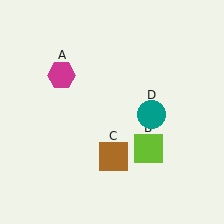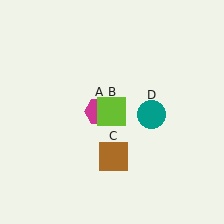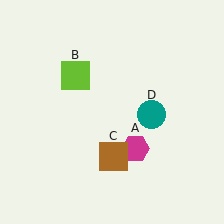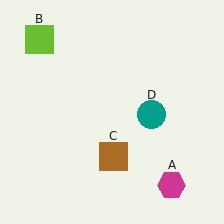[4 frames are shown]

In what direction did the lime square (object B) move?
The lime square (object B) moved up and to the left.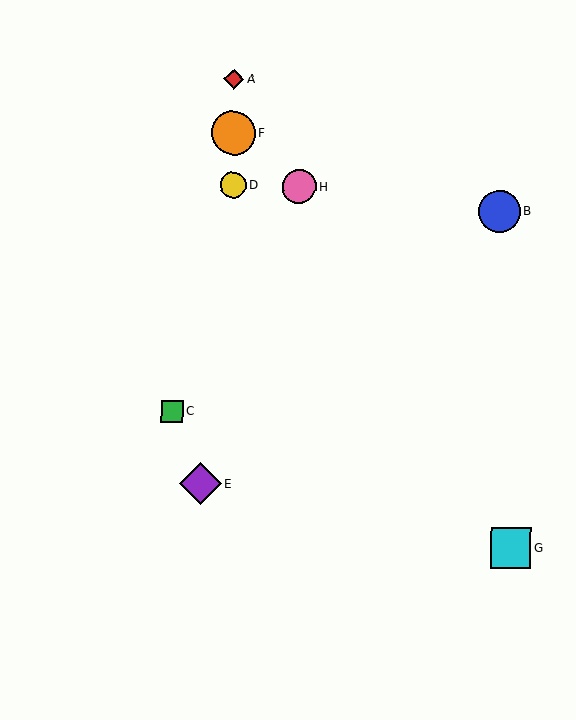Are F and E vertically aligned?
No, F is at x≈233 and E is at x≈200.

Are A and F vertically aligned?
Yes, both are at x≈234.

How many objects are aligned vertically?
3 objects (A, D, F) are aligned vertically.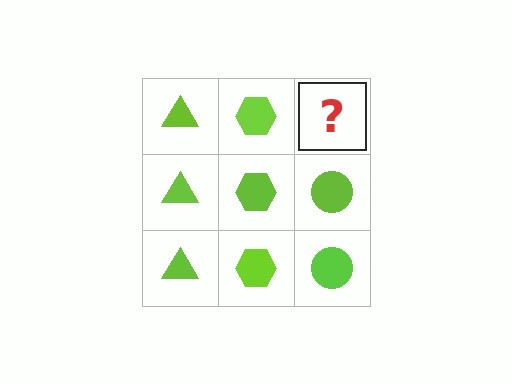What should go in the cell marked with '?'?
The missing cell should contain a lime circle.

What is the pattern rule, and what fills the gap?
The rule is that each column has a consistent shape. The gap should be filled with a lime circle.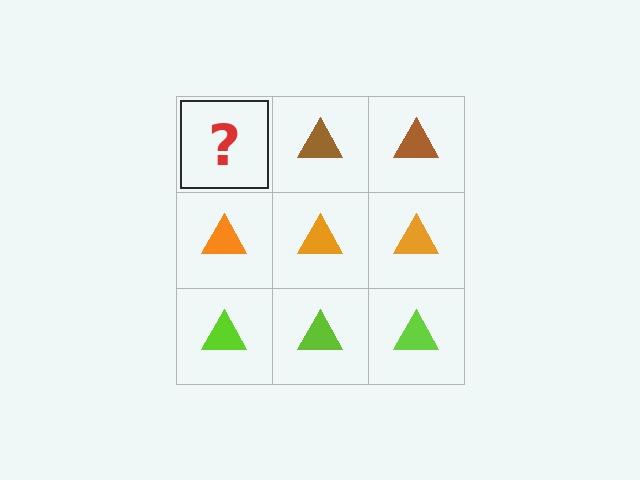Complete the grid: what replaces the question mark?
The question mark should be replaced with a brown triangle.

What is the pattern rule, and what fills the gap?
The rule is that each row has a consistent color. The gap should be filled with a brown triangle.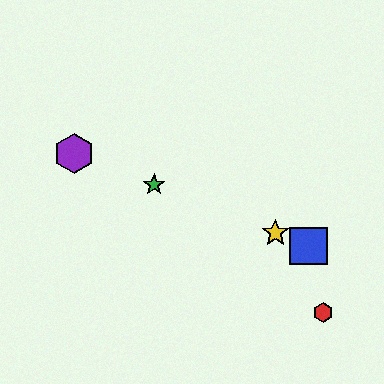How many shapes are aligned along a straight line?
4 shapes (the blue square, the green star, the yellow star, the purple hexagon) are aligned along a straight line.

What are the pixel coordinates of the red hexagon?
The red hexagon is at (323, 312).